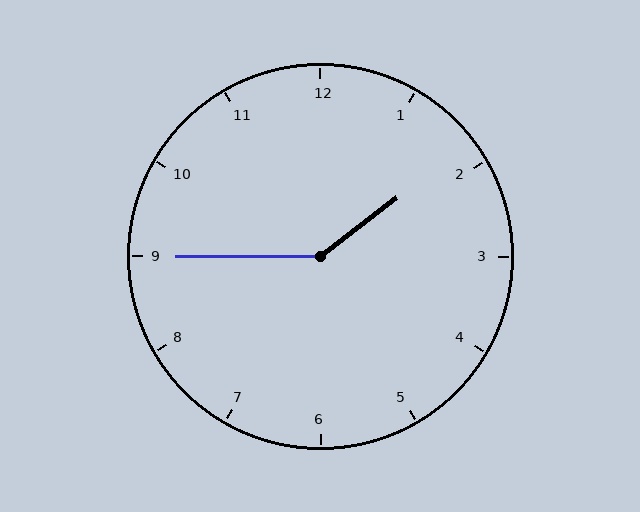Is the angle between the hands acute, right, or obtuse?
It is obtuse.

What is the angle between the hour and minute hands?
Approximately 142 degrees.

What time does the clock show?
1:45.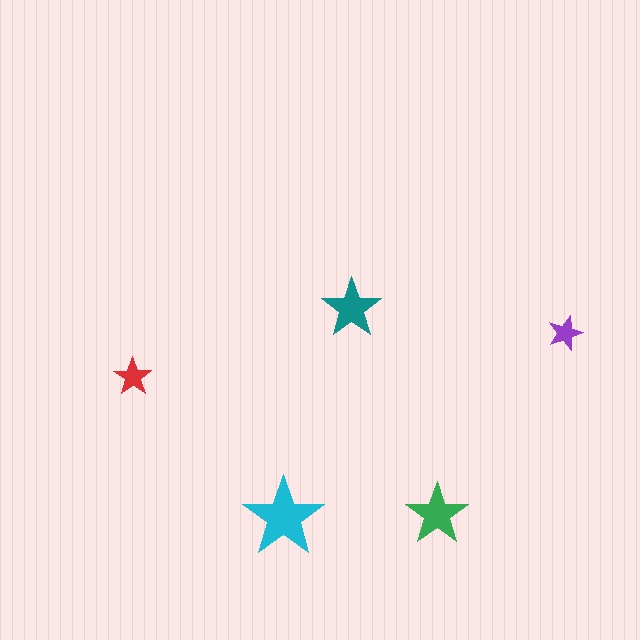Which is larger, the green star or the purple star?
The green one.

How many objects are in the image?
There are 5 objects in the image.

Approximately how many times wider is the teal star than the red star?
About 1.5 times wider.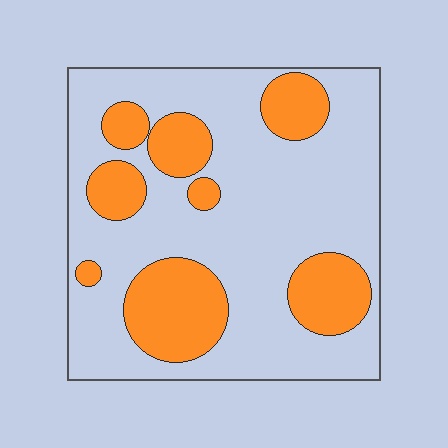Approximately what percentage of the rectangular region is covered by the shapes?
Approximately 30%.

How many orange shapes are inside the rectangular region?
8.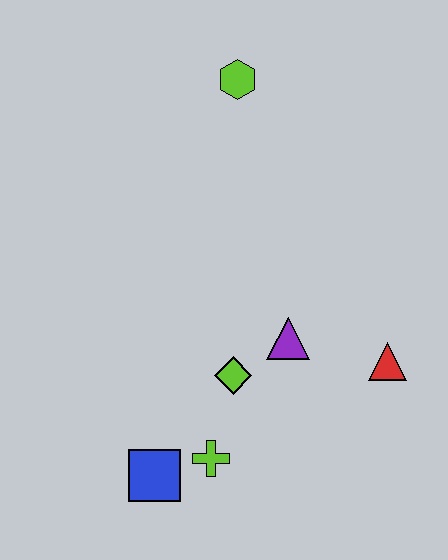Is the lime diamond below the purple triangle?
Yes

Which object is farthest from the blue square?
The lime hexagon is farthest from the blue square.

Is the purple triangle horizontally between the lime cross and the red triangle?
Yes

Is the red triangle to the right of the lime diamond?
Yes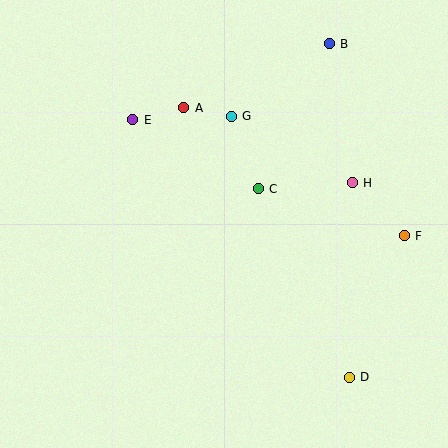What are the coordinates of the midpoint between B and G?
The midpoint between B and G is at (280, 80).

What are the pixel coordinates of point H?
Point H is at (352, 183).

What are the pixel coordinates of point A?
Point A is at (184, 108).